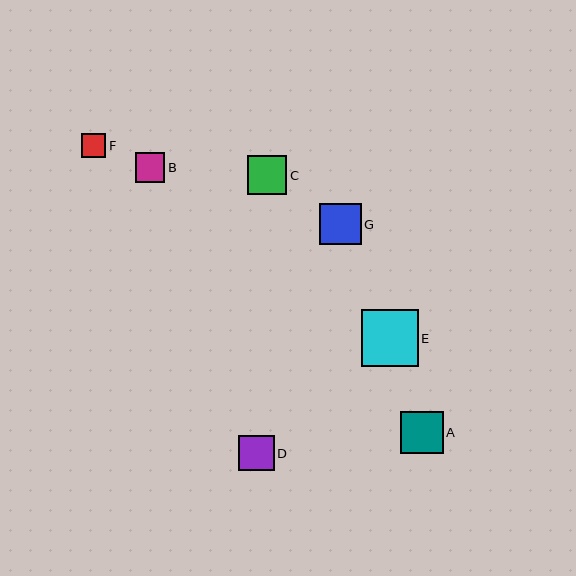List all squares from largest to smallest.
From largest to smallest: E, A, G, C, D, B, F.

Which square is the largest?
Square E is the largest with a size of approximately 57 pixels.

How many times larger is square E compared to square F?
Square E is approximately 2.4 times the size of square F.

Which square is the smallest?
Square F is the smallest with a size of approximately 24 pixels.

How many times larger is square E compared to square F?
Square E is approximately 2.4 times the size of square F.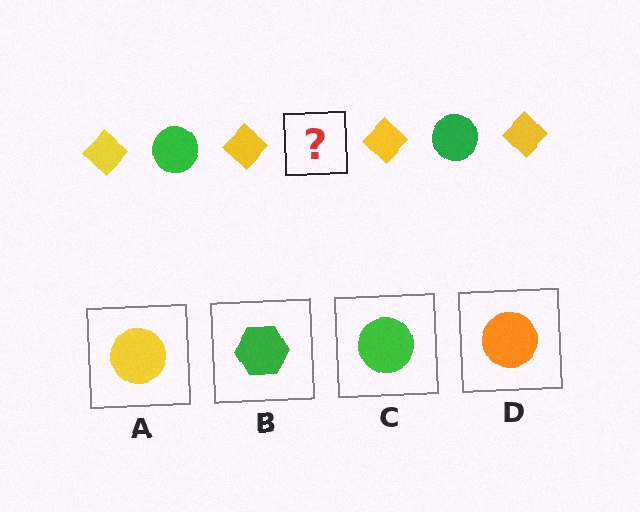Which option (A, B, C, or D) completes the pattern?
C.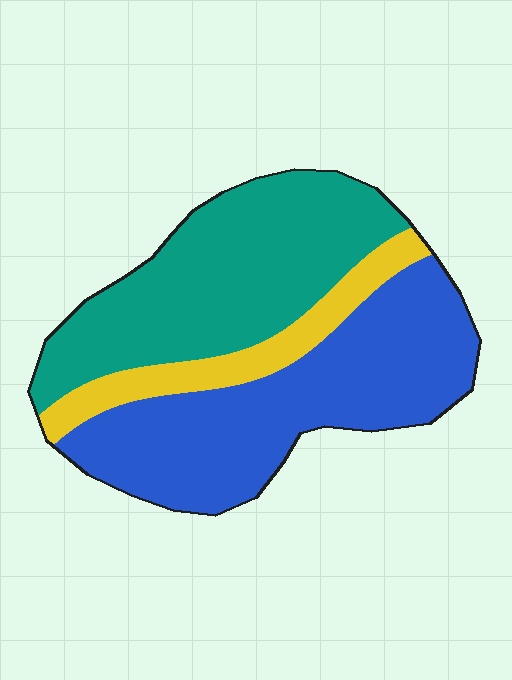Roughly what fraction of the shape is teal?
Teal covers 41% of the shape.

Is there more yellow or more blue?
Blue.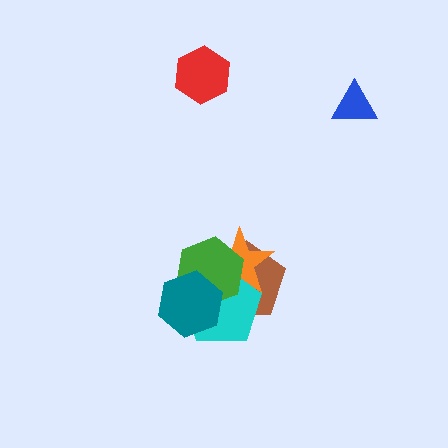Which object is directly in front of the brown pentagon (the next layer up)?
The orange star is directly in front of the brown pentagon.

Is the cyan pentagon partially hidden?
Yes, it is partially covered by another shape.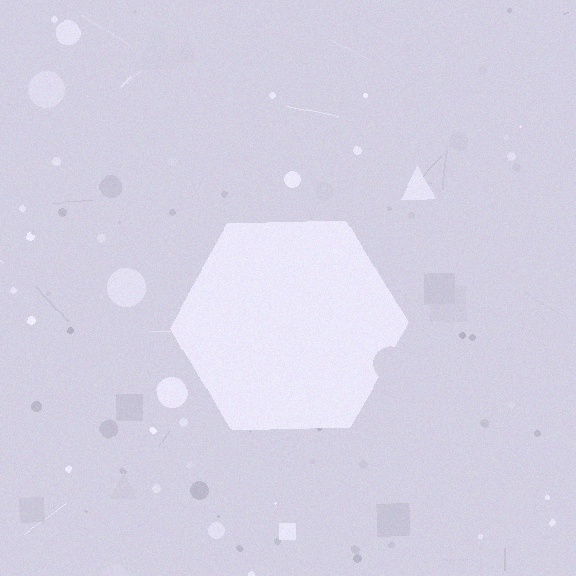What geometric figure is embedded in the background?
A hexagon is embedded in the background.